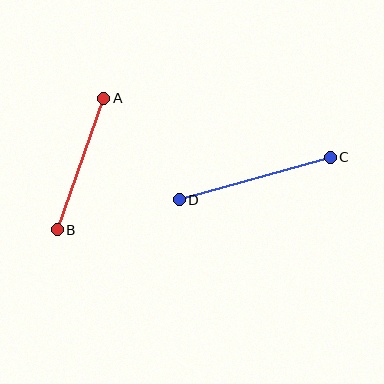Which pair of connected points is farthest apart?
Points C and D are farthest apart.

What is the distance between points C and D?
The distance is approximately 157 pixels.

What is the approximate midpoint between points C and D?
The midpoint is at approximately (255, 178) pixels.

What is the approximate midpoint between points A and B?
The midpoint is at approximately (81, 164) pixels.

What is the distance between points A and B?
The distance is approximately 139 pixels.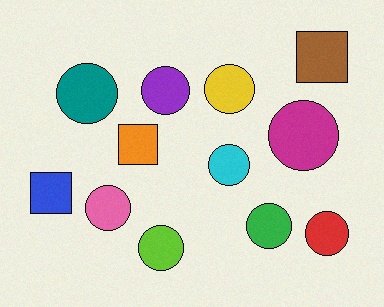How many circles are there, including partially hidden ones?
There are 9 circles.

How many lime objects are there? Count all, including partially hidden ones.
There is 1 lime object.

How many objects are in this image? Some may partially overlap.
There are 12 objects.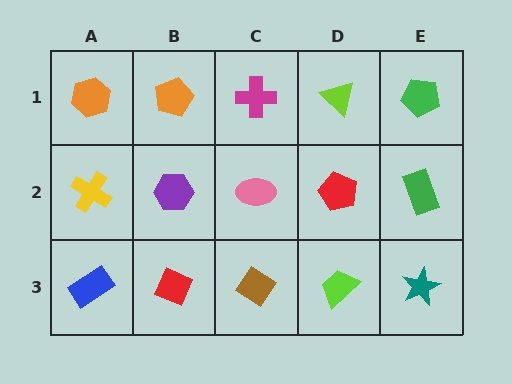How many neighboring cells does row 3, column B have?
3.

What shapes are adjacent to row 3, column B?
A purple hexagon (row 2, column B), a blue rectangle (row 3, column A), a brown diamond (row 3, column C).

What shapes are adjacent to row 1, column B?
A purple hexagon (row 2, column B), an orange hexagon (row 1, column A), a magenta cross (row 1, column C).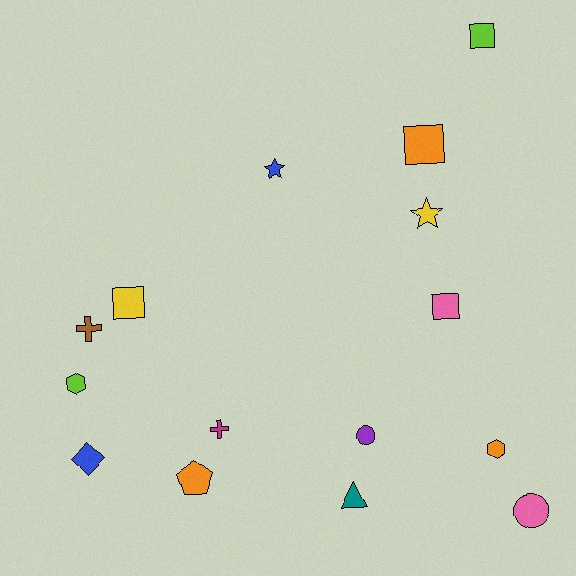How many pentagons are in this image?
There is 1 pentagon.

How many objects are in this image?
There are 15 objects.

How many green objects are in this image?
There are no green objects.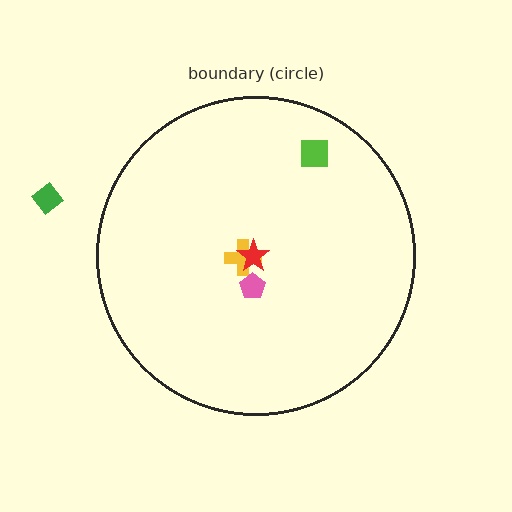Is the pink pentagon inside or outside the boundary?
Inside.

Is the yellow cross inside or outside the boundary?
Inside.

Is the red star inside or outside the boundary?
Inside.